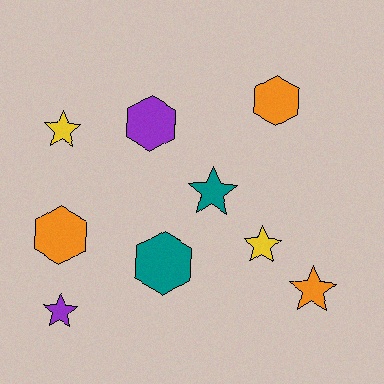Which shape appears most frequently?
Star, with 5 objects.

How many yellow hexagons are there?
There are no yellow hexagons.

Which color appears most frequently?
Orange, with 3 objects.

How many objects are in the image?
There are 9 objects.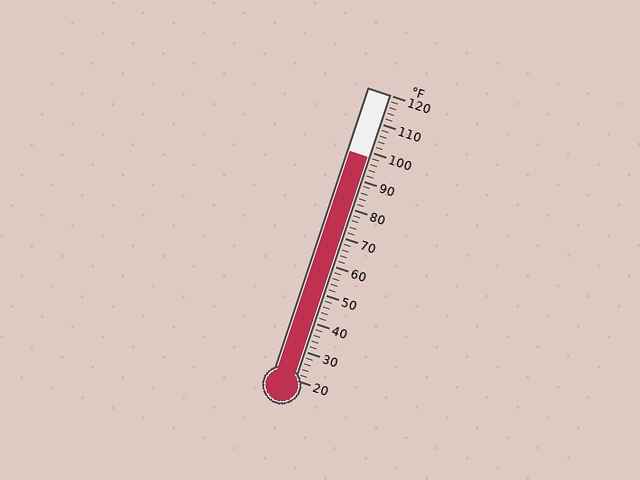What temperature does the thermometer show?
The thermometer shows approximately 98°F.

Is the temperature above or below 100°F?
The temperature is below 100°F.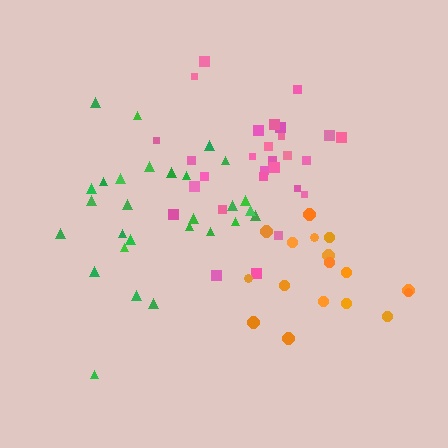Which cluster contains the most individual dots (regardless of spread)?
Pink (29).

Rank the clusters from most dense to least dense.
pink, green, orange.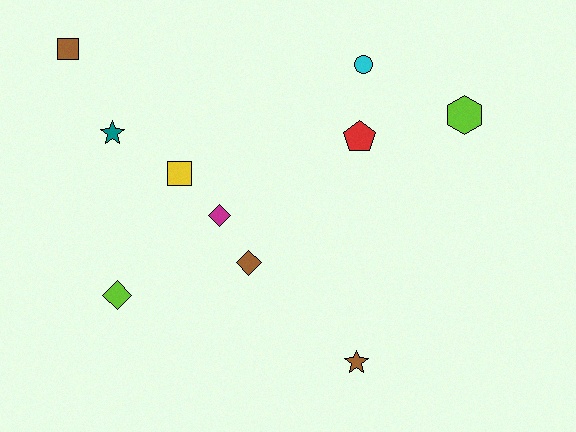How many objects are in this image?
There are 10 objects.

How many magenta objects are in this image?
There is 1 magenta object.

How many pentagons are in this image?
There is 1 pentagon.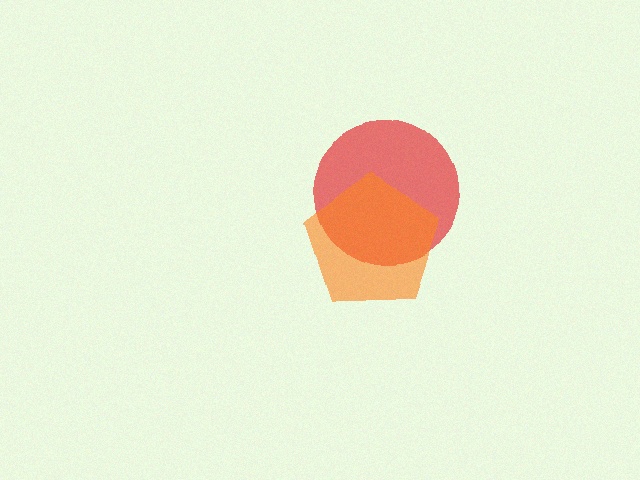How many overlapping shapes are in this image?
There are 2 overlapping shapes in the image.